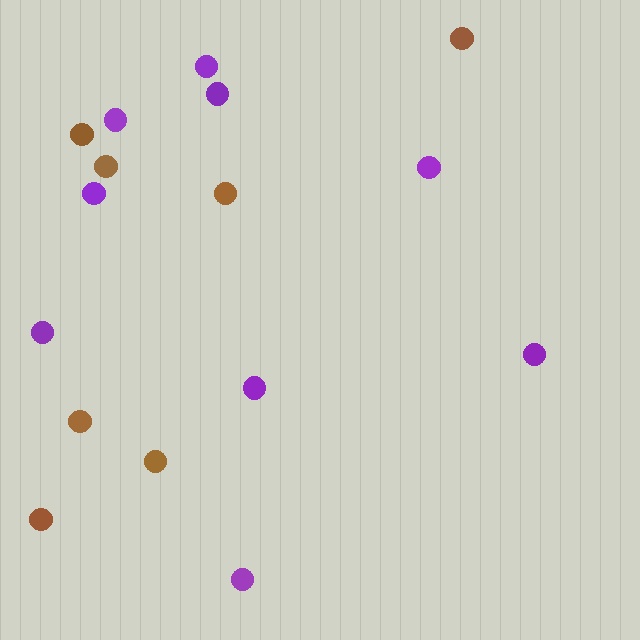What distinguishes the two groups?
There are 2 groups: one group of brown circles (7) and one group of purple circles (9).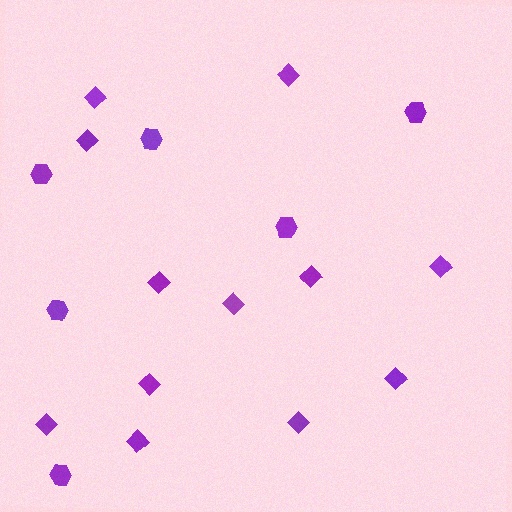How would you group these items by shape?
There are 2 groups: one group of diamonds (12) and one group of hexagons (6).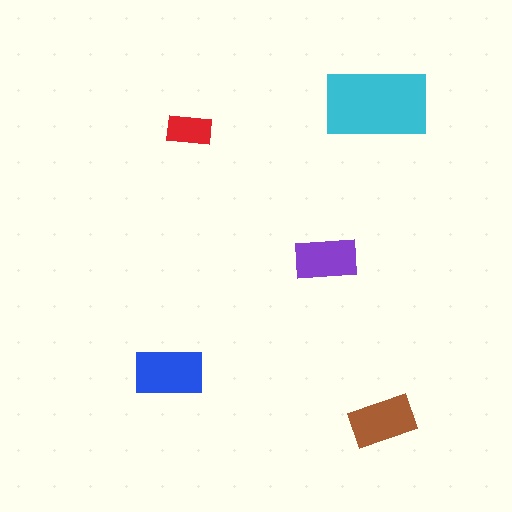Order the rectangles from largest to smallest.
the cyan one, the blue one, the brown one, the purple one, the red one.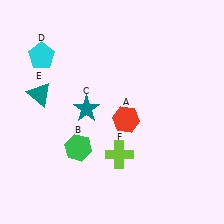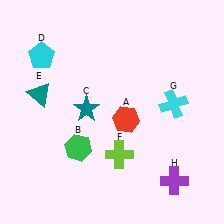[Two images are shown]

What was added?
A cyan cross (G), a purple cross (H) were added in Image 2.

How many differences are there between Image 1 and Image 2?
There are 2 differences between the two images.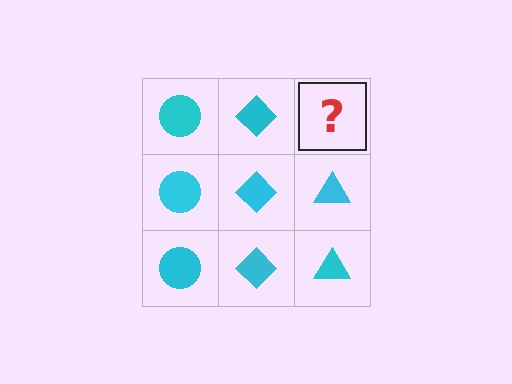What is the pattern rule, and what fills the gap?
The rule is that each column has a consistent shape. The gap should be filled with a cyan triangle.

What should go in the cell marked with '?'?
The missing cell should contain a cyan triangle.